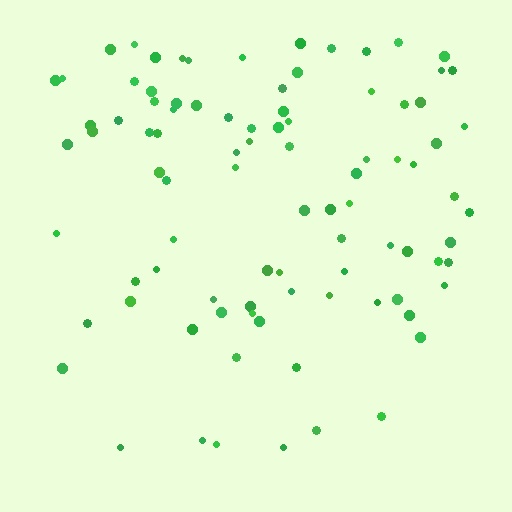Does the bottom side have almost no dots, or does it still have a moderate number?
Still a moderate number, just noticeably fewer than the top.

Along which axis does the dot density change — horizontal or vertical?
Vertical.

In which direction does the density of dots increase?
From bottom to top, with the top side densest.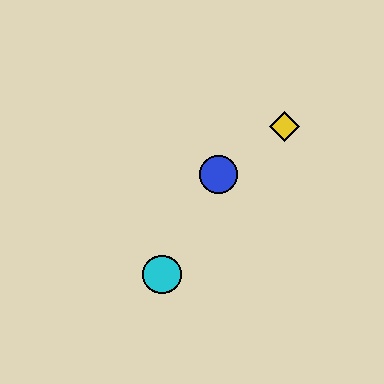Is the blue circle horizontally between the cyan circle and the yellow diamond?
Yes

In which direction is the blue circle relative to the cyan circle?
The blue circle is above the cyan circle.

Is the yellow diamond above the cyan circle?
Yes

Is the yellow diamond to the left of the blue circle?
No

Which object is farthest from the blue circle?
The cyan circle is farthest from the blue circle.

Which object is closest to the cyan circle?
The blue circle is closest to the cyan circle.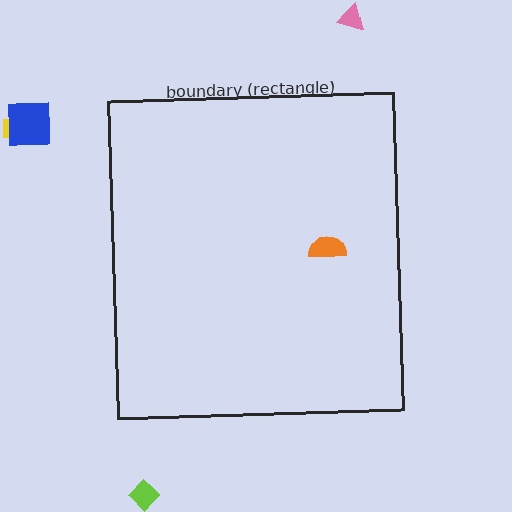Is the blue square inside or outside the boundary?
Outside.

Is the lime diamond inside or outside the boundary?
Outside.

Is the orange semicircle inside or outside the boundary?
Inside.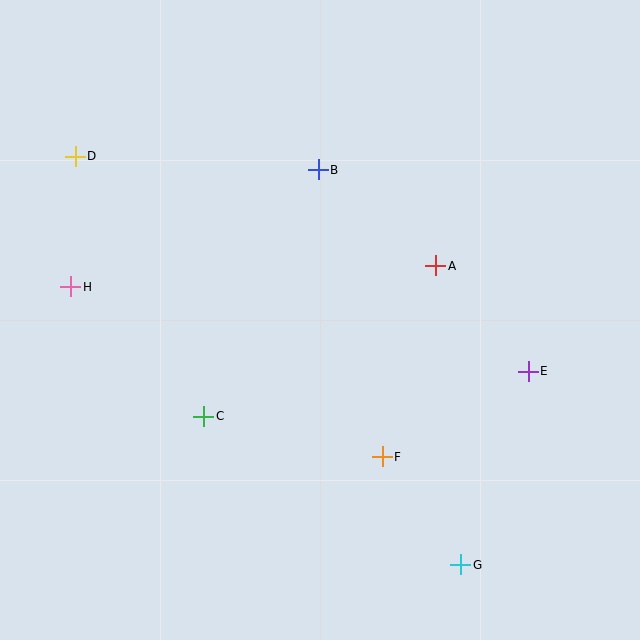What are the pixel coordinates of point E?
Point E is at (528, 371).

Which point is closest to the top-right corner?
Point A is closest to the top-right corner.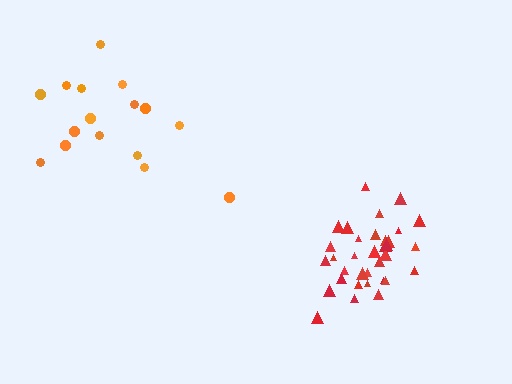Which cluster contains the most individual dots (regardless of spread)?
Red (34).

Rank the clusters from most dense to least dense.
red, orange.